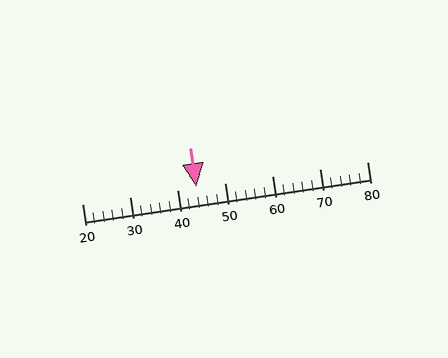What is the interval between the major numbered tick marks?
The major tick marks are spaced 10 units apart.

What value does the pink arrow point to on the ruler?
The pink arrow points to approximately 44.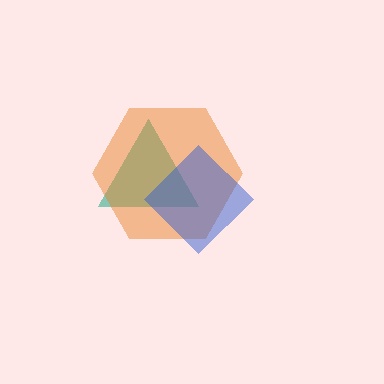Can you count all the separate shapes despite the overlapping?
Yes, there are 3 separate shapes.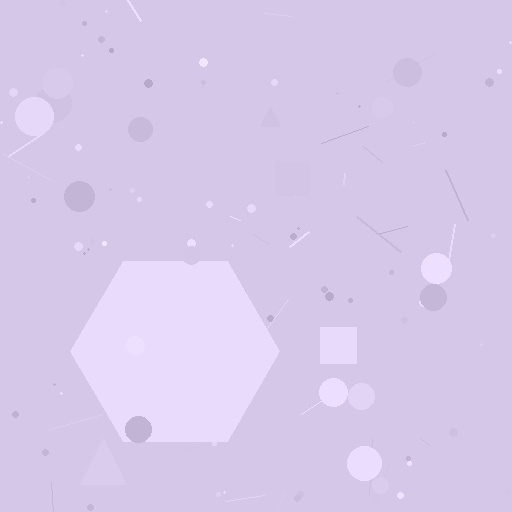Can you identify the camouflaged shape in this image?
The camouflaged shape is a hexagon.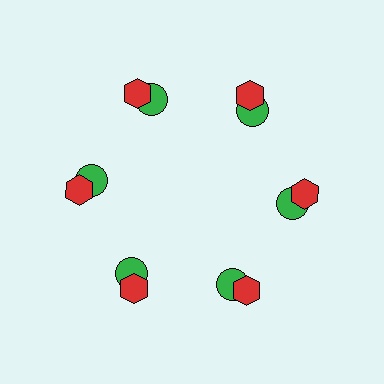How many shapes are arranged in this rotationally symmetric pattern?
There are 12 shapes, arranged in 6 groups of 2.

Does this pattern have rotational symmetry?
Yes, this pattern has 6-fold rotational symmetry. It looks the same after rotating 60 degrees around the center.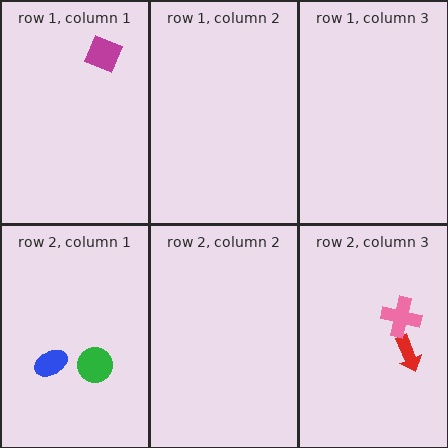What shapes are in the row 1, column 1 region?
The magenta diamond.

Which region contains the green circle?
The row 2, column 1 region.